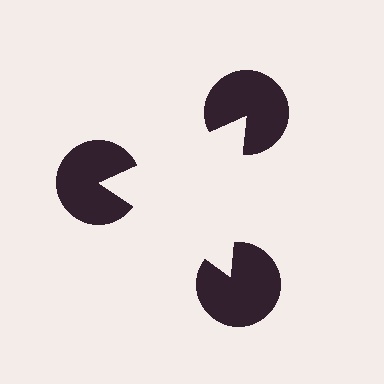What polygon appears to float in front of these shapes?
An illusory triangle — its edges are inferred from the aligned wedge cuts in the pac-man discs, not physically drawn.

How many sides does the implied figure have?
3 sides.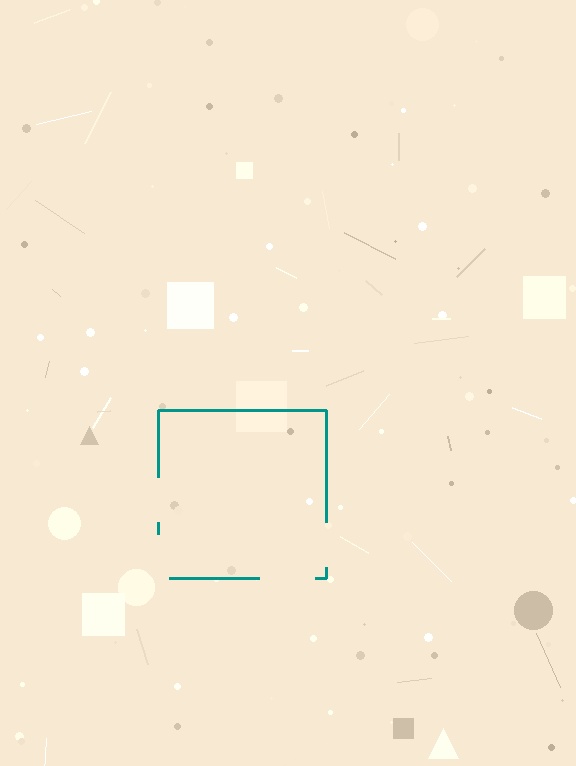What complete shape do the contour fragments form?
The contour fragments form a square.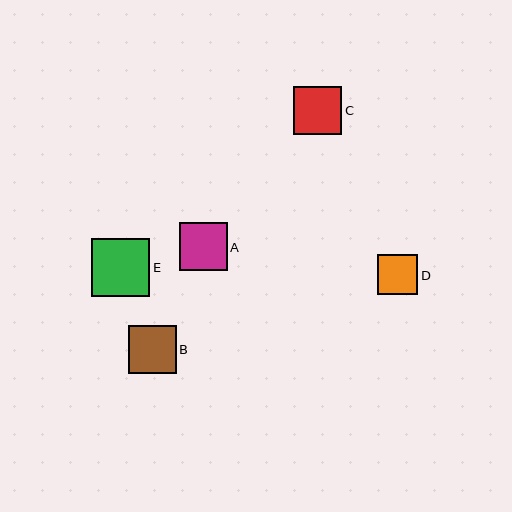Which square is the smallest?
Square D is the smallest with a size of approximately 40 pixels.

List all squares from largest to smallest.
From largest to smallest: E, A, C, B, D.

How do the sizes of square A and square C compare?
Square A and square C are approximately the same size.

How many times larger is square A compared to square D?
Square A is approximately 1.2 times the size of square D.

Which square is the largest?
Square E is the largest with a size of approximately 58 pixels.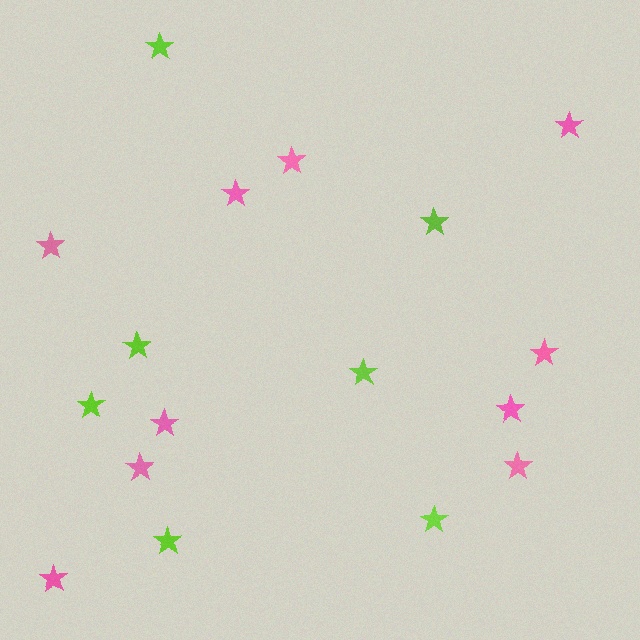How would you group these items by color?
There are 2 groups: one group of lime stars (7) and one group of pink stars (10).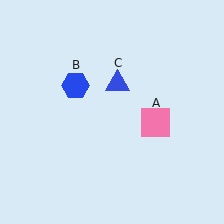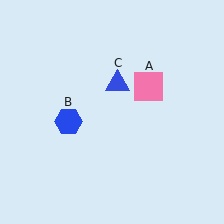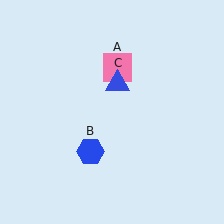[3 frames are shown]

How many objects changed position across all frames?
2 objects changed position: pink square (object A), blue hexagon (object B).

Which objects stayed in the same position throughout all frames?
Blue triangle (object C) remained stationary.